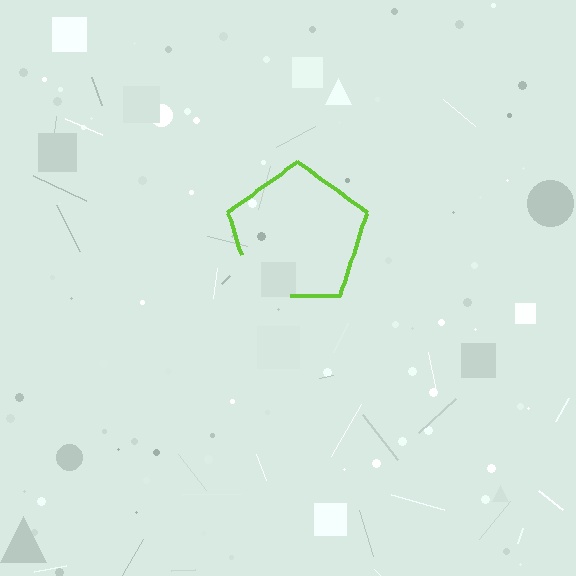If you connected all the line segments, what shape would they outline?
They would outline a pentagon.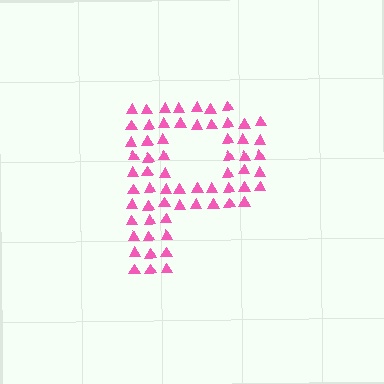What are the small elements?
The small elements are triangles.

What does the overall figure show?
The overall figure shows the letter P.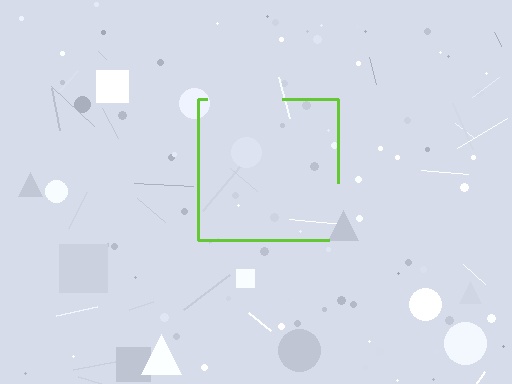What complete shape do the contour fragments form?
The contour fragments form a square.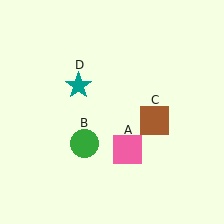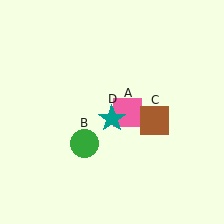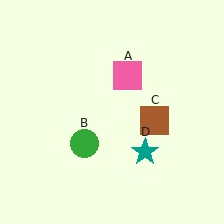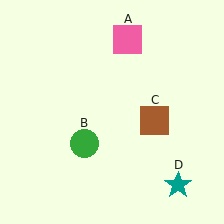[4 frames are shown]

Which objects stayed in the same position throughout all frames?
Green circle (object B) and brown square (object C) remained stationary.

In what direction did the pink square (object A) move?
The pink square (object A) moved up.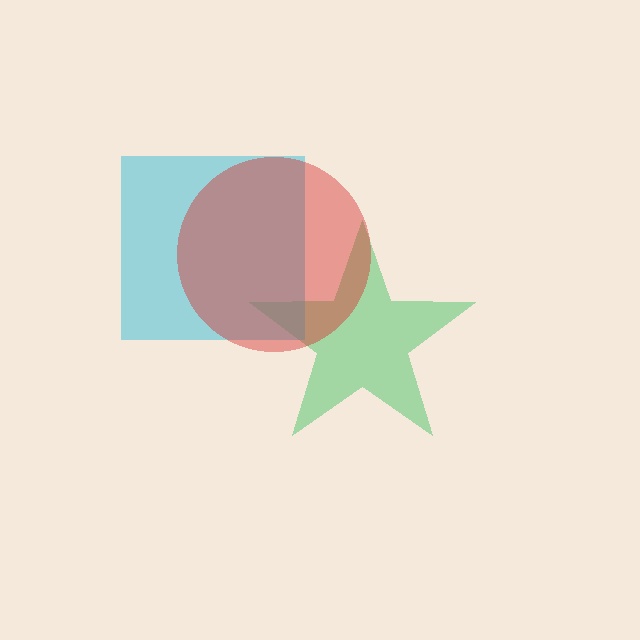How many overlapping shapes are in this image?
There are 3 overlapping shapes in the image.